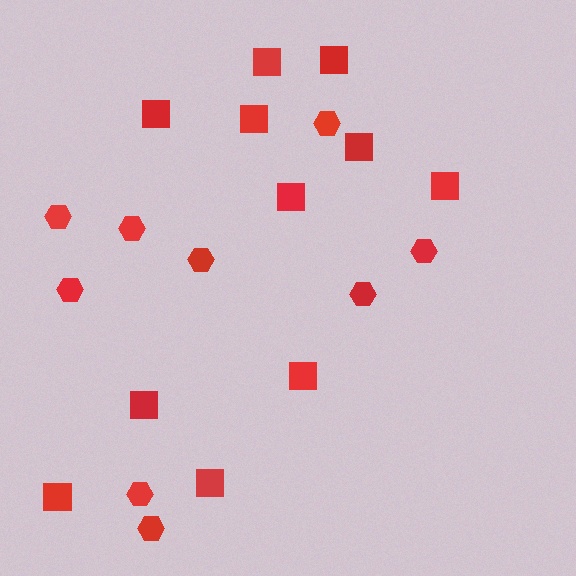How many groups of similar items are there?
There are 2 groups: one group of hexagons (9) and one group of squares (11).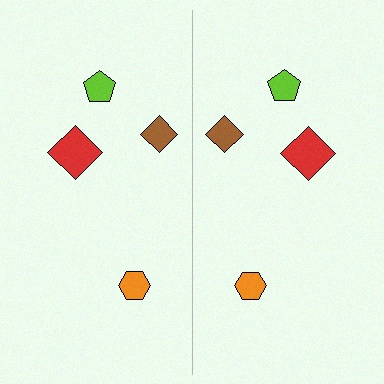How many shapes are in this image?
There are 8 shapes in this image.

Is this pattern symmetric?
Yes, this pattern has bilateral (reflection) symmetry.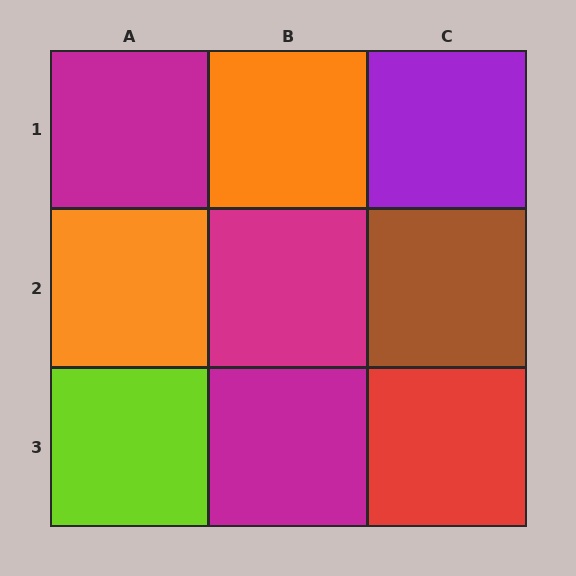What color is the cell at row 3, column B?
Magenta.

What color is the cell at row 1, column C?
Purple.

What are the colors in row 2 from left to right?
Orange, magenta, brown.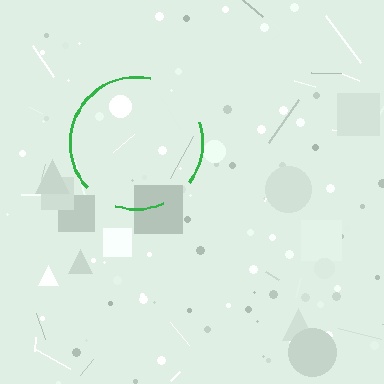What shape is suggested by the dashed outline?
The dashed outline suggests a circle.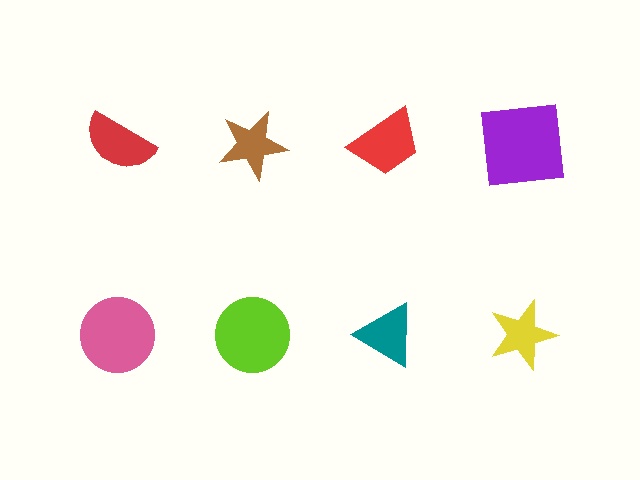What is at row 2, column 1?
A pink circle.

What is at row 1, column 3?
A red trapezoid.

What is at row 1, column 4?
A purple square.